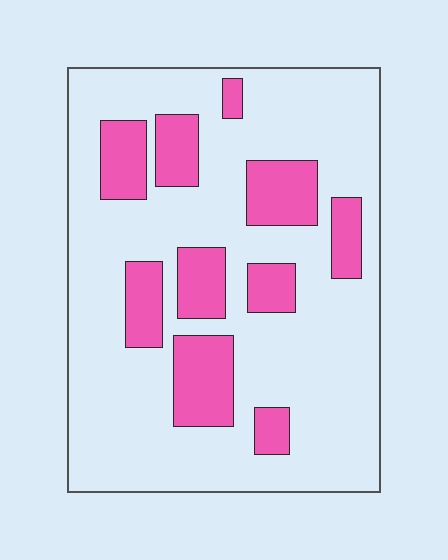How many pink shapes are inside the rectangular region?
10.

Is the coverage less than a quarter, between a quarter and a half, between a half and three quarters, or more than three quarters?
Less than a quarter.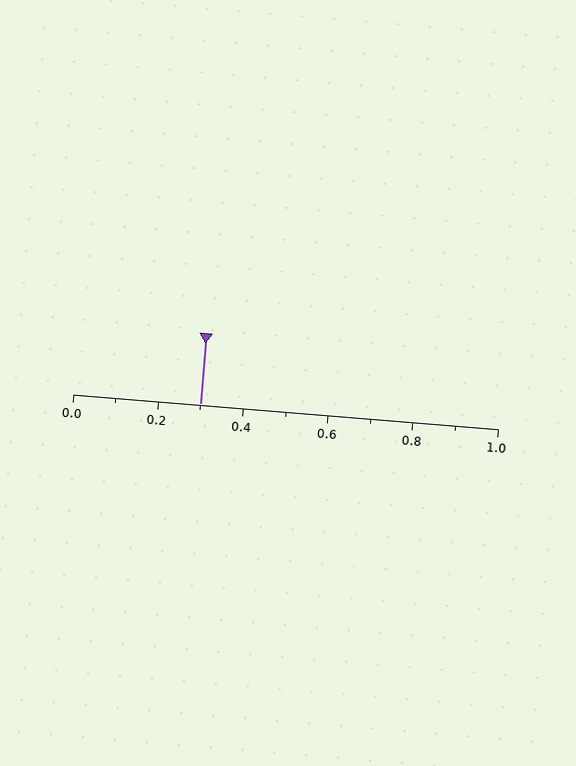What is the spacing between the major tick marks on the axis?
The major ticks are spaced 0.2 apart.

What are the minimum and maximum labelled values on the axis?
The axis runs from 0.0 to 1.0.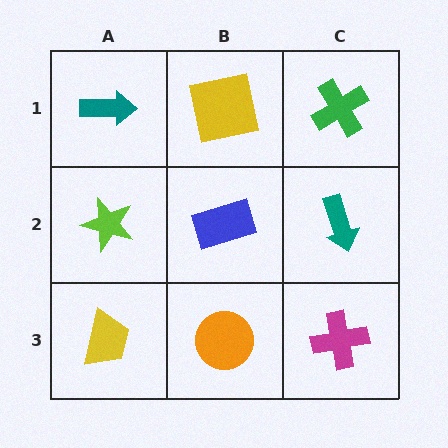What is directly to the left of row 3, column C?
An orange circle.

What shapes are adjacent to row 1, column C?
A teal arrow (row 2, column C), a yellow square (row 1, column B).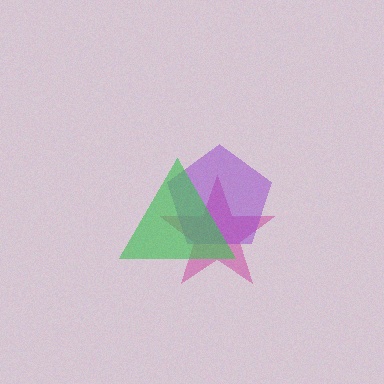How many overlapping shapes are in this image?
There are 3 overlapping shapes in the image.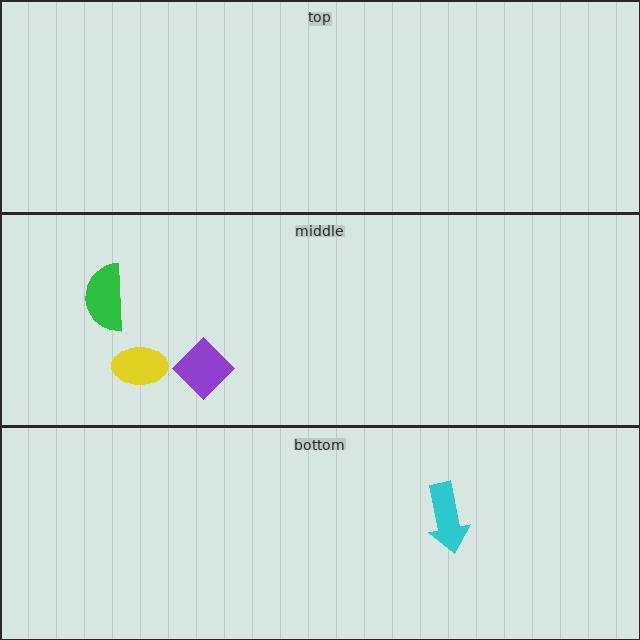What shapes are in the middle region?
The green semicircle, the yellow ellipse, the purple diamond.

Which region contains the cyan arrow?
The bottom region.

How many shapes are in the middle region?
3.